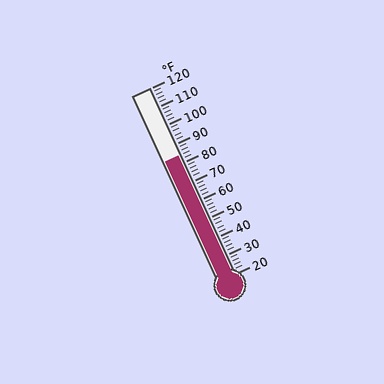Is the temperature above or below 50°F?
The temperature is above 50°F.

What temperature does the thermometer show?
The thermometer shows approximately 84°F.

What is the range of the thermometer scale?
The thermometer scale ranges from 20°F to 120°F.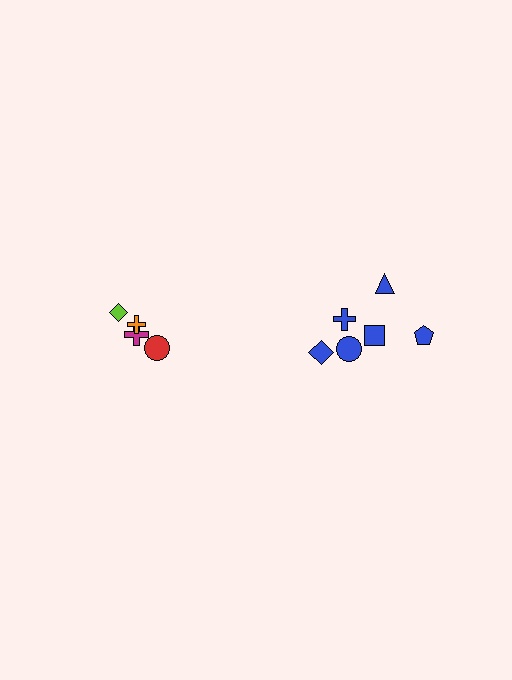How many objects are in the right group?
There are 6 objects.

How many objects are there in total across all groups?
There are 10 objects.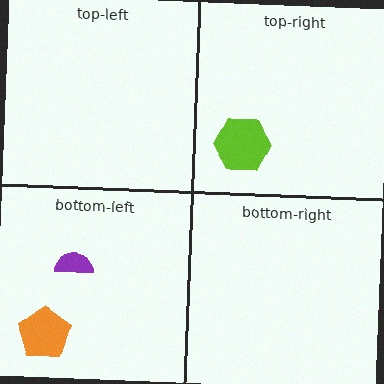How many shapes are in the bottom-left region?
2.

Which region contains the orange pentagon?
The bottom-left region.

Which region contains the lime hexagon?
The top-right region.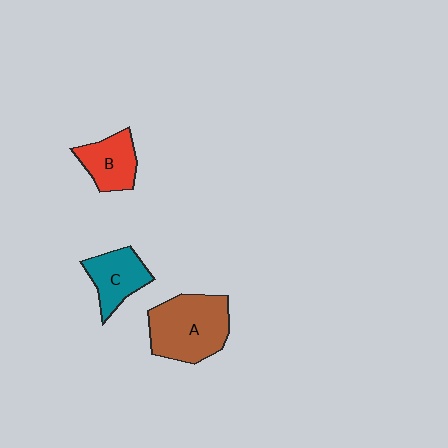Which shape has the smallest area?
Shape B (red).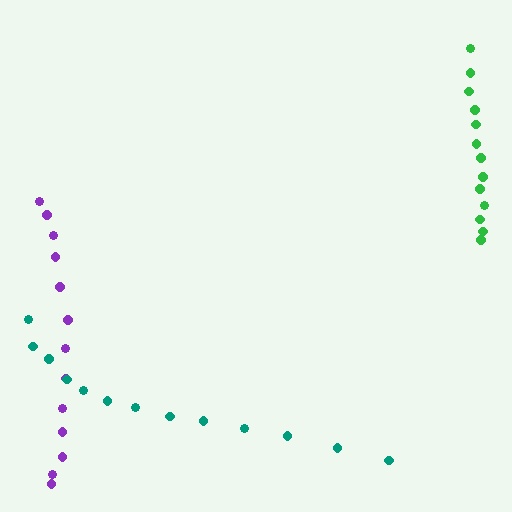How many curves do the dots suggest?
There are 3 distinct paths.